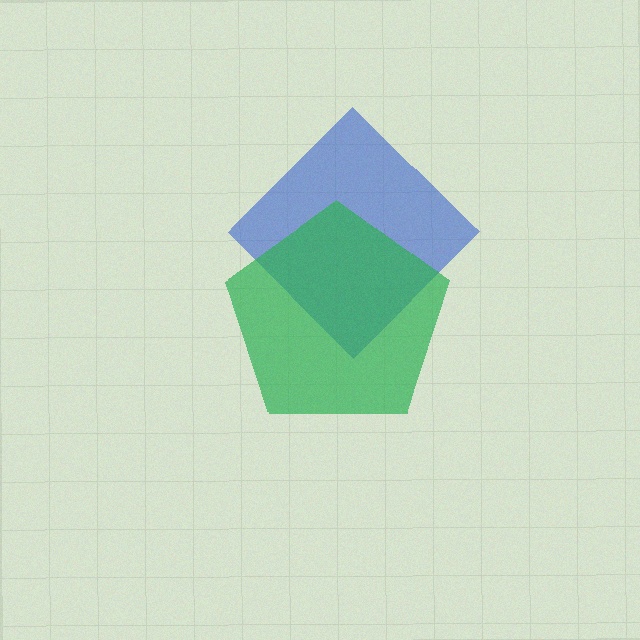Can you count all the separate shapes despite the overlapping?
Yes, there are 2 separate shapes.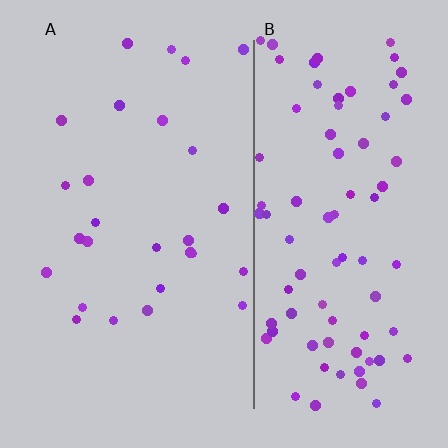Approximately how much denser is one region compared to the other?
Approximately 3.2× — region B over region A.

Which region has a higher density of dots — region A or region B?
B (the right).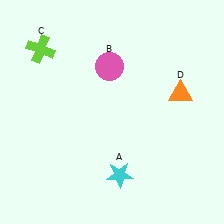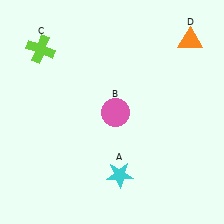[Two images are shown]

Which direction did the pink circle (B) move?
The pink circle (B) moved down.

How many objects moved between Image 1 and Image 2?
2 objects moved between the two images.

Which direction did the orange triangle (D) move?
The orange triangle (D) moved up.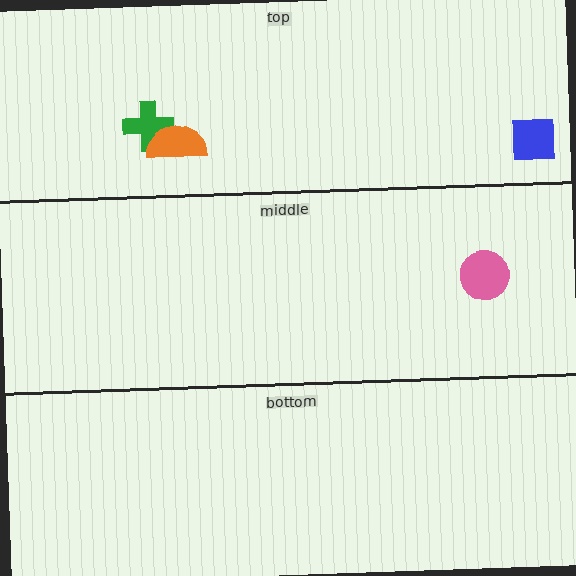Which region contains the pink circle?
The middle region.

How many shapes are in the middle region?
1.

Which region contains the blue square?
The top region.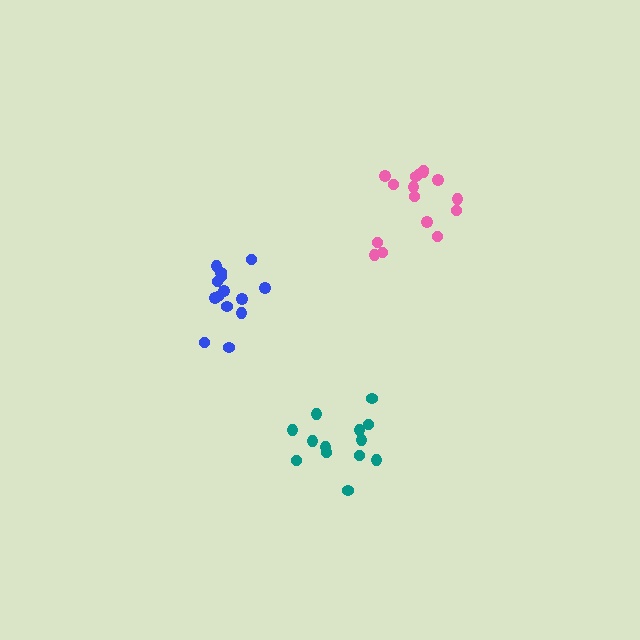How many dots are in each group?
Group 1: 13 dots, Group 2: 16 dots, Group 3: 14 dots (43 total).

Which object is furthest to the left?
The blue cluster is leftmost.